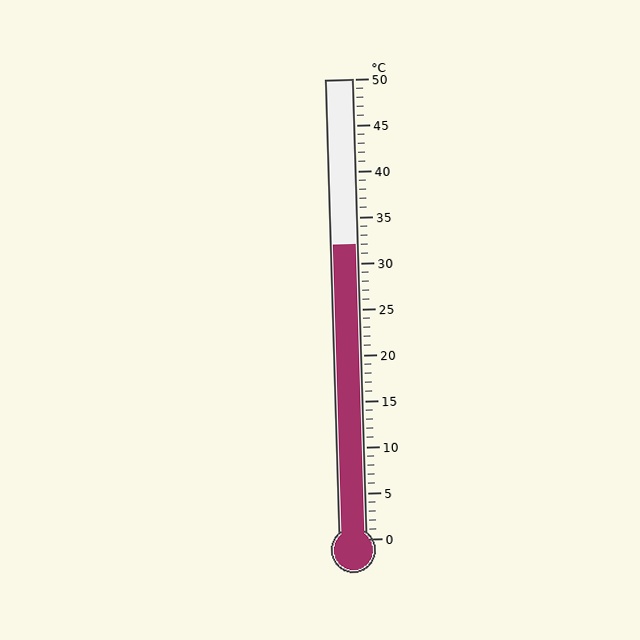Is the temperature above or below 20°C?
The temperature is above 20°C.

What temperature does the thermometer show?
The thermometer shows approximately 32°C.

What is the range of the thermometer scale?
The thermometer scale ranges from 0°C to 50°C.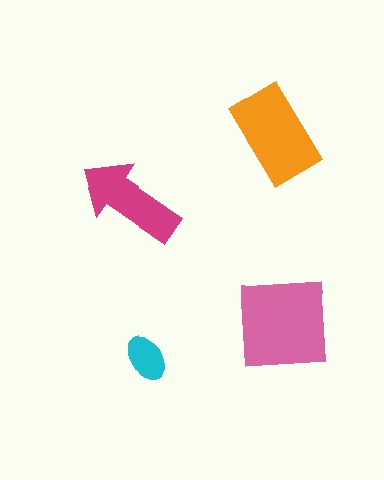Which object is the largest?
The pink square.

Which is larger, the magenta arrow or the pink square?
The pink square.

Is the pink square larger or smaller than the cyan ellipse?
Larger.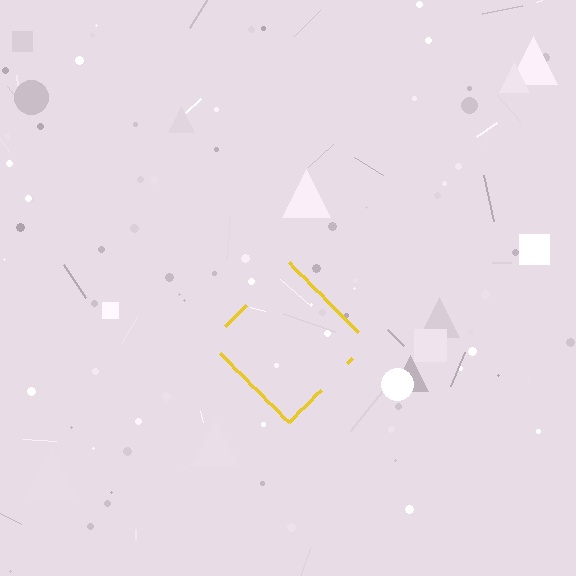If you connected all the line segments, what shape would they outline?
They would outline a diamond.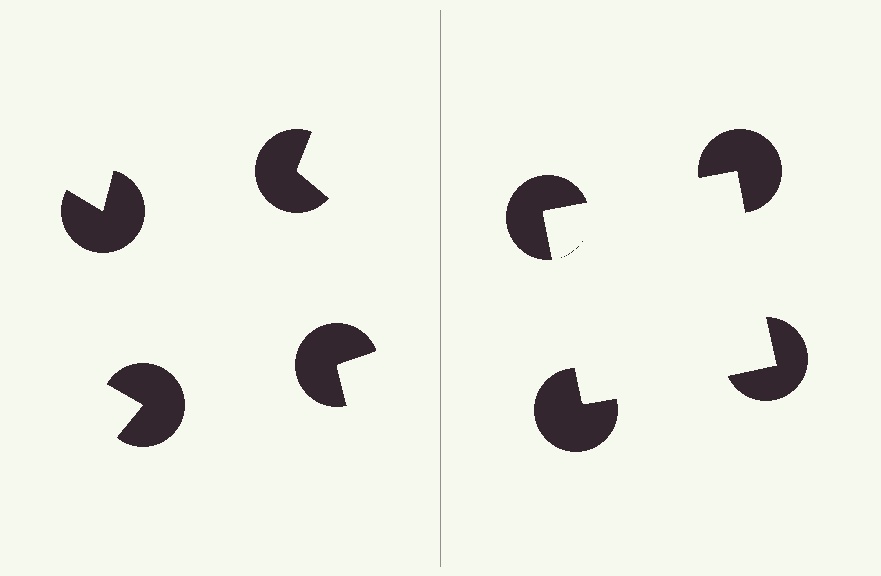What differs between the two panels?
The pac-man discs are positioned identically on both sides; only the wedge orientations differ. On the right they align to a square; on the left they are misaligned.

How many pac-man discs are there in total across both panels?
8 — 4 on each side.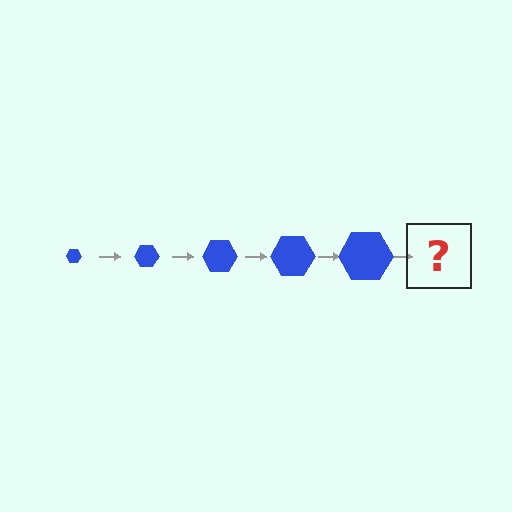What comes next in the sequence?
The next element should be a blue hexagon, larger than the previous one.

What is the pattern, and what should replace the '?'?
The pattern is that the hexagon gets progressively larger each step. The '?' should be a blue hexagon, larger than the previous one.